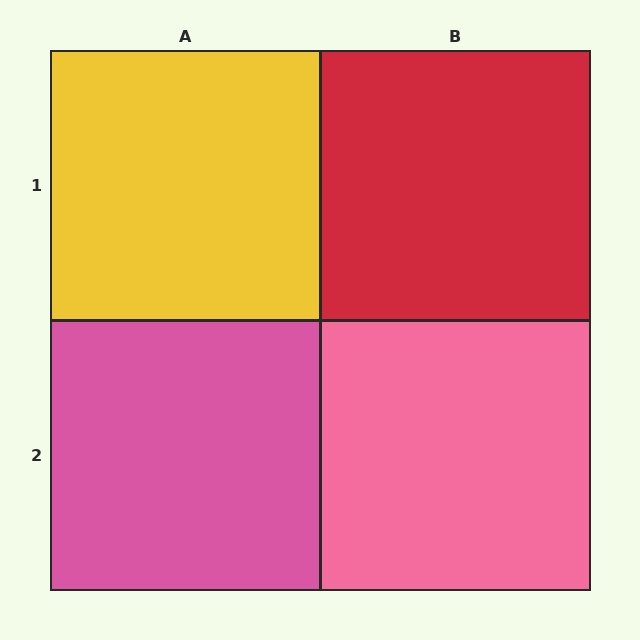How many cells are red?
1 cell is red.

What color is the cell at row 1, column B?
Red.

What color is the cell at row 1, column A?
Yellow.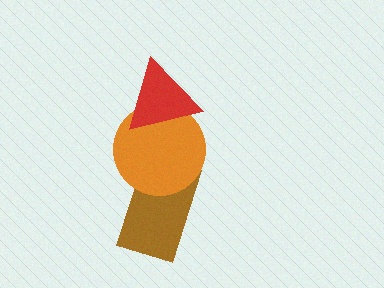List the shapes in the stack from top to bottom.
From top to bottom: the red triangle, the orange circle, the brown rectangle.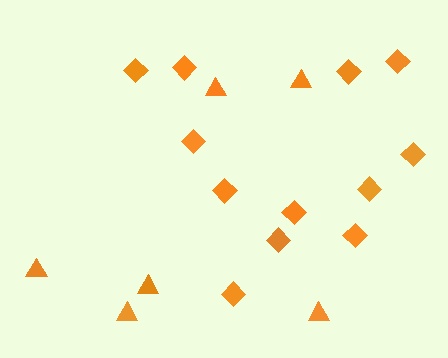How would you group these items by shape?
There are 2 groups: one group of diamonds (12) and one group of triangles (6).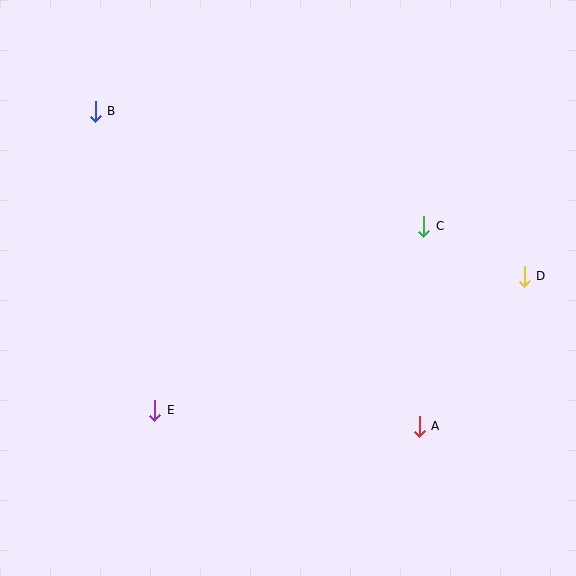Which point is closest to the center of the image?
Point C at (424, 226) is closest to the center.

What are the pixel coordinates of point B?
Point B is at (95, 111).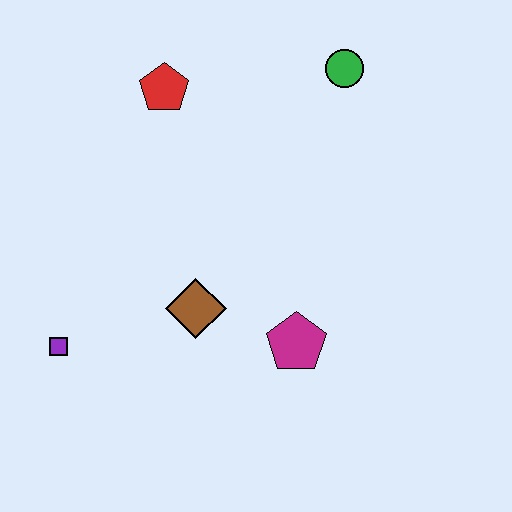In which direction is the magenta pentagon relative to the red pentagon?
The magenta pentagon is below the red pentagon.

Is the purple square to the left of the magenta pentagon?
Yes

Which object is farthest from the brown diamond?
The green circle is farthest from the brown diamond.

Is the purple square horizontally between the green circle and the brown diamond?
No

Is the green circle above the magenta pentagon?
Yes